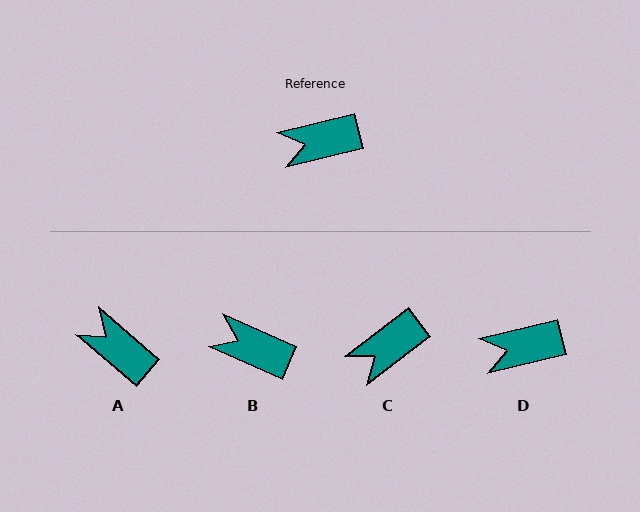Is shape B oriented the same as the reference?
No, it is off by about 38 degrees.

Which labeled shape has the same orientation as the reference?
D.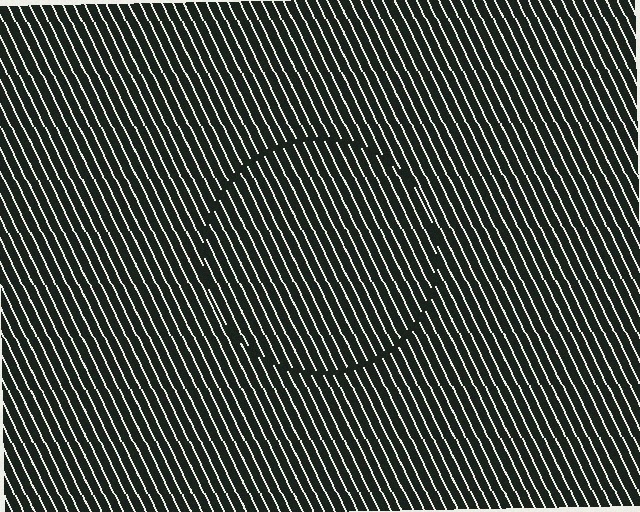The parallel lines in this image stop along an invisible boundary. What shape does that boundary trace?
An illusory circle. The interior of the shape contains the same grating, shifted by half a period — the contour is defined by the phase discontinuity where line-ends from the inner and outer gratings abut.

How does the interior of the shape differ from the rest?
The interior of the shape contains the same grating, shifted by half a period — the contour is defined by the phase discontinuity where line-ends from the inner and outer gratings abut.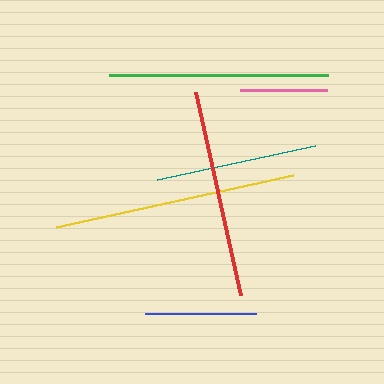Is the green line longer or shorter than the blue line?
The green line is longer than the blue line.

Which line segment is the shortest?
The pink line is the shortest at approximately 87 pixels.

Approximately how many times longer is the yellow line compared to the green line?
The yellow line is approximately 1.1 times the length of the green line.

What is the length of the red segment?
The red segment is approximately 208 pixels long.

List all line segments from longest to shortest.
From longest to shortest: yellow, green, red, teal, blue, pink.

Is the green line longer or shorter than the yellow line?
The yellow line is longer than the green line.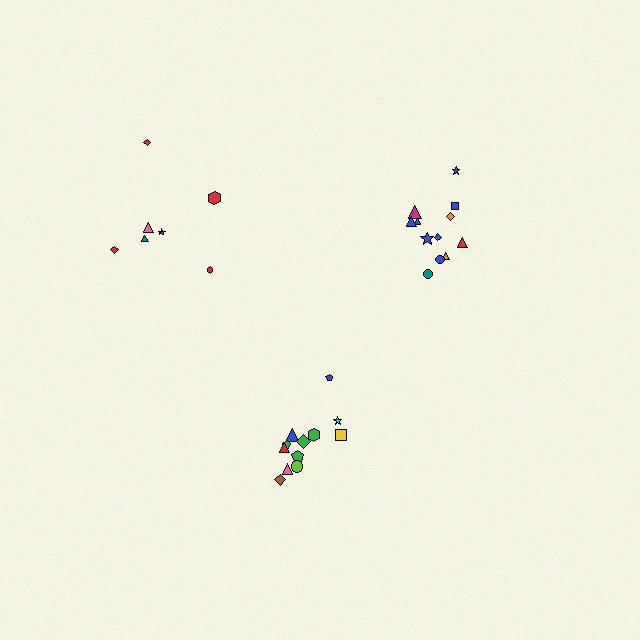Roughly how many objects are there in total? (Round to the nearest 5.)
Roughly 30 objects in total.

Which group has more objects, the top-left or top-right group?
The top-right group.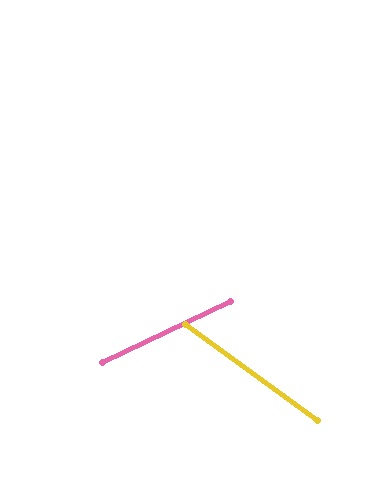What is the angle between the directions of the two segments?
Approximately 62 degrees.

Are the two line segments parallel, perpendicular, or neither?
Neither parallel nor perpendicular — they differ by about 62°.